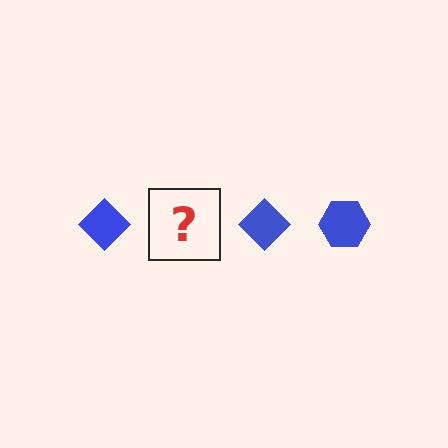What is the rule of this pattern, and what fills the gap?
The rule is that the pattern cycles through diamond, hexagon shapes in blue. The gap should be filled with a blue hexagon.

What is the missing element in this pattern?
The missing element is a blue hexagon.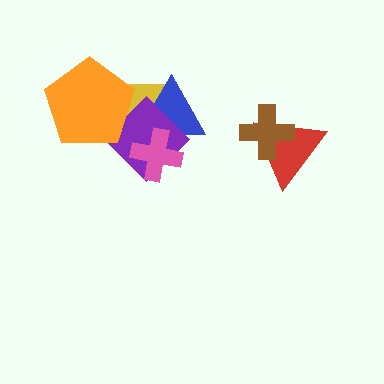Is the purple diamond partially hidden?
Yes, it is partially covered by another shape.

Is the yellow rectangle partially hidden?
Yes, it is partially covered by another shape.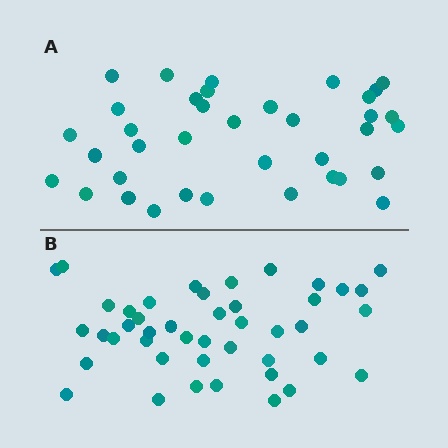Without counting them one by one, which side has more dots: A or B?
Region B (the bottom region) has more dots.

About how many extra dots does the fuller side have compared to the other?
Region B has roughly 8 or so more dots than region A.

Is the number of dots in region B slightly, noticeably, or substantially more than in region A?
Region B has only slightly more — the two regions are fairly close. The ratio is roughly 1.2 to 1.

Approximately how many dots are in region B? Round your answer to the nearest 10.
About 40 dots. (The exact count is 44, which rounds to 40.)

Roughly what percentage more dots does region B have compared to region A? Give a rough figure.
About 20% more.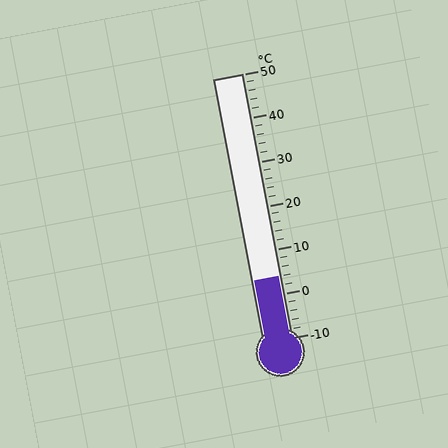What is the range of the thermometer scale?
The thermometer scale ranges from -10°C to 50°C.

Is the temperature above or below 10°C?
The temperature is below 10°C.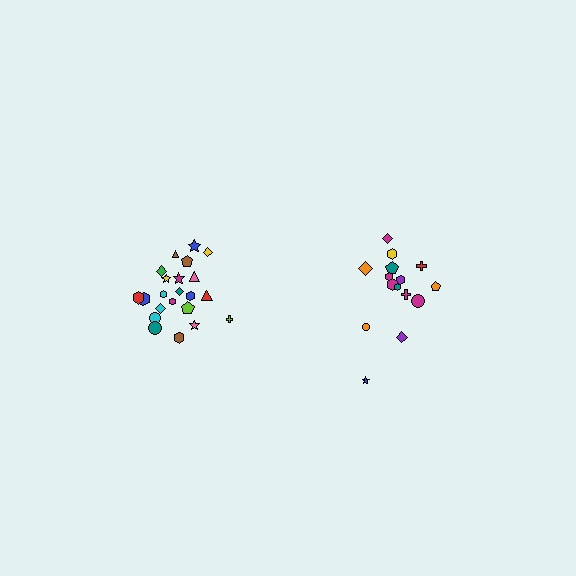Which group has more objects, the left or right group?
The left group.